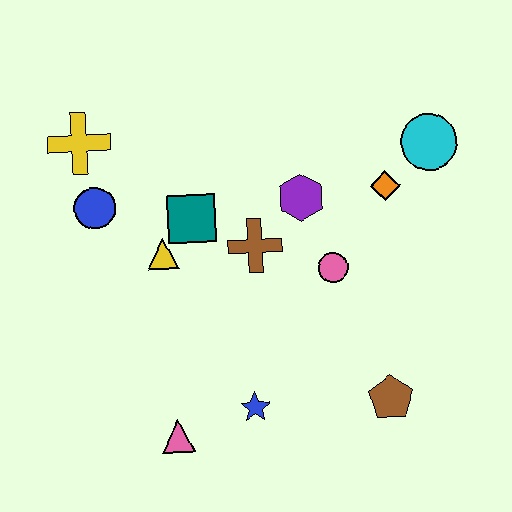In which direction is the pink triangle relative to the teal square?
The pink triangle is below the teal square.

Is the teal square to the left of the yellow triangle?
No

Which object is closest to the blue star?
The pink triangle is closest to the blue star.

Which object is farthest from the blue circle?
The brown pentagon is farthest from the blue circle.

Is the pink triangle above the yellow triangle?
No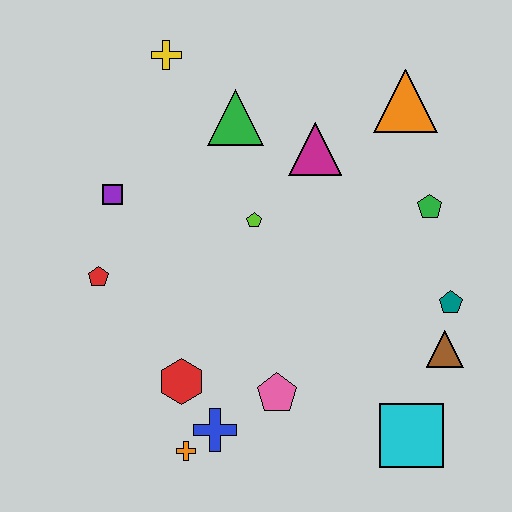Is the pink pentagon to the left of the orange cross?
No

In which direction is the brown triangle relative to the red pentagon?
The brown triangle is to the right of the red pentagon.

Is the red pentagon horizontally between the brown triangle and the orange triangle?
No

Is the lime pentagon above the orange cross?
Yes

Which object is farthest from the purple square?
The cyan square is farthest from the purple square.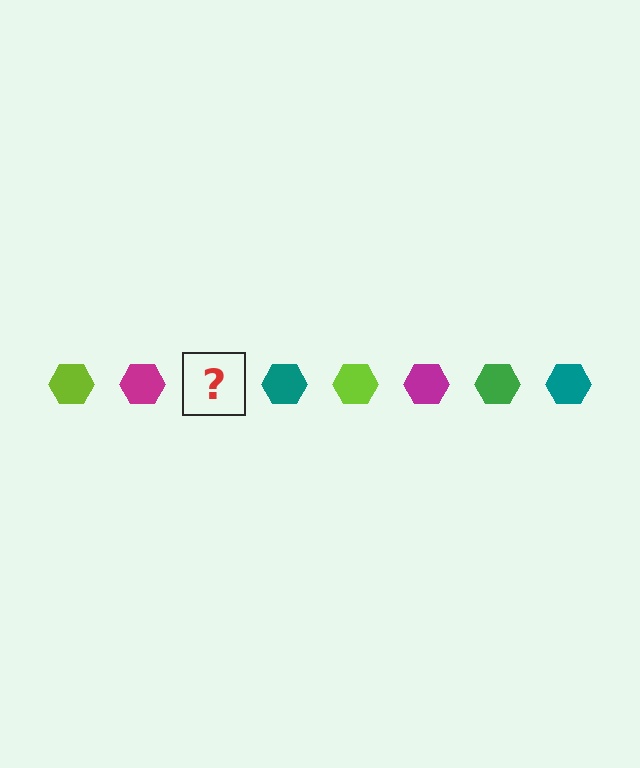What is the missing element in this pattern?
The missing element is a green hexagon.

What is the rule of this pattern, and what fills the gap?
The rule is that the pattern cycles through lime, magenta, green, teal hexagons. The gap should be filled with a green hexagon.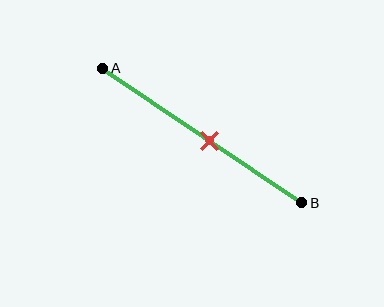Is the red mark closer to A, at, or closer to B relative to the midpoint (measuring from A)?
The red mark is closer to point B than the midpoint of segment AB.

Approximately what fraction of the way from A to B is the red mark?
The red mark is approximately 55% of the way from A to B.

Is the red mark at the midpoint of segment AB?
No, the mark is at about 55% from A, not at the 50% midpoint.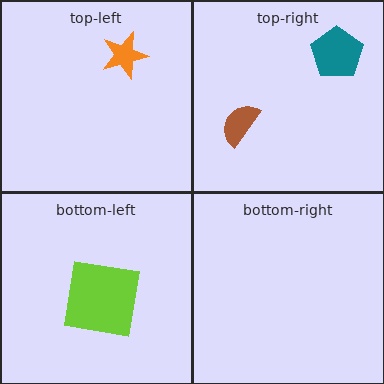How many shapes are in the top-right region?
2.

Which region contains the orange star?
The top-left region.